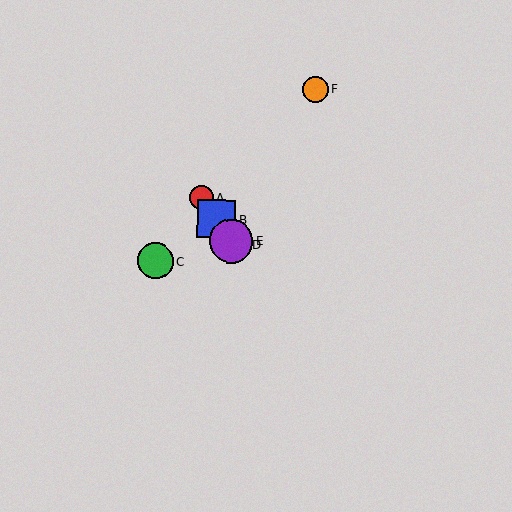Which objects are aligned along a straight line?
Objects A, B, D, E are aligned along a straight line.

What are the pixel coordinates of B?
Object B is at (216, 219).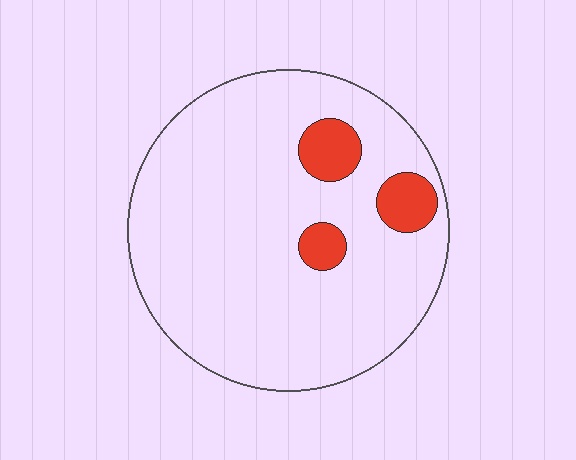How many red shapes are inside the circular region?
3.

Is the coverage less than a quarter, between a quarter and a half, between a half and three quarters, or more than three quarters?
Less than a quarter.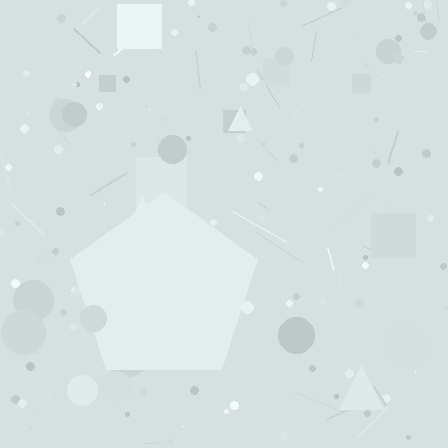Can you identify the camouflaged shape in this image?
The camouflaged shape is a pentagon.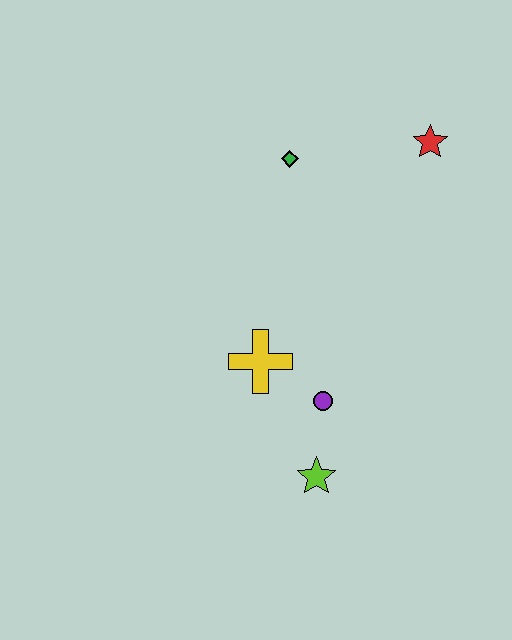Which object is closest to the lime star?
The purple circle is closest to the lime star.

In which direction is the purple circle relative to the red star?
The purple circle is below the red star.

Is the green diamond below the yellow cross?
No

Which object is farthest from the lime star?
The red star is farthest from the lime star.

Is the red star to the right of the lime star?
Yes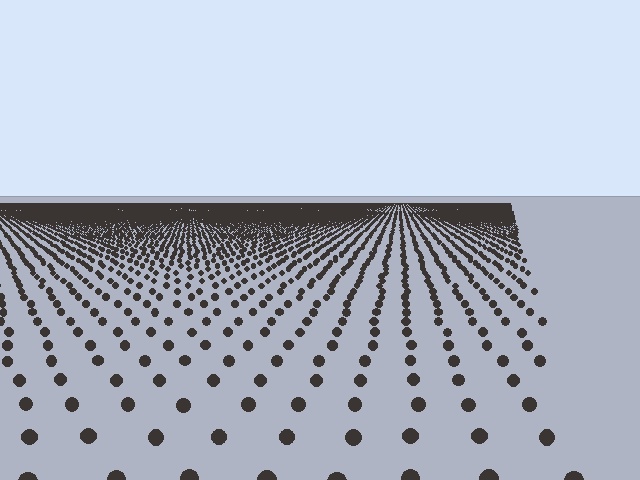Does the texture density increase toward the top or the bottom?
Density increases toward the top.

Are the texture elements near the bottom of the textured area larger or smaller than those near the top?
Larger. Near the bottom, elements are closer to the viewer and appear at a bigger on-screen size.